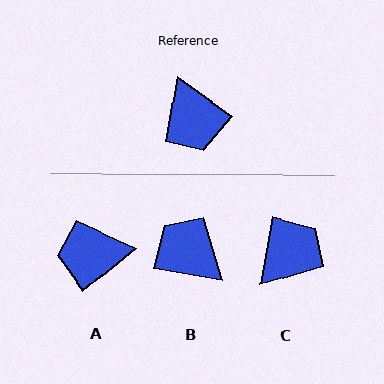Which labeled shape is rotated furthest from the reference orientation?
B, about 154 degrees away.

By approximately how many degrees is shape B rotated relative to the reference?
Approximately 154 degrees clockwise.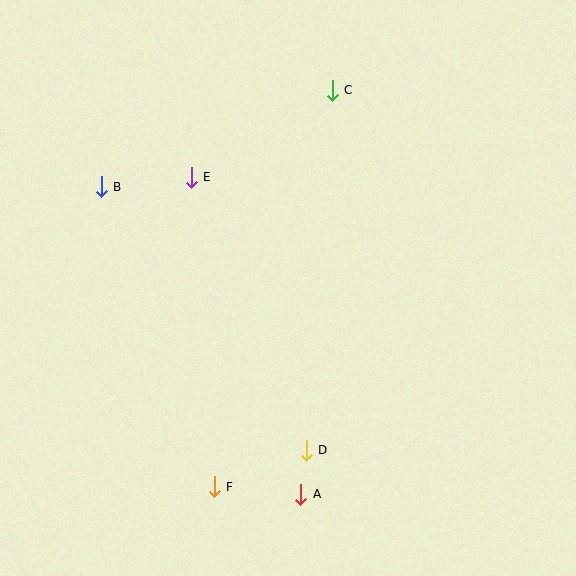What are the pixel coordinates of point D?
Point D is at (306, 450).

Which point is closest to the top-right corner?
Point C is closest to the top-right corner.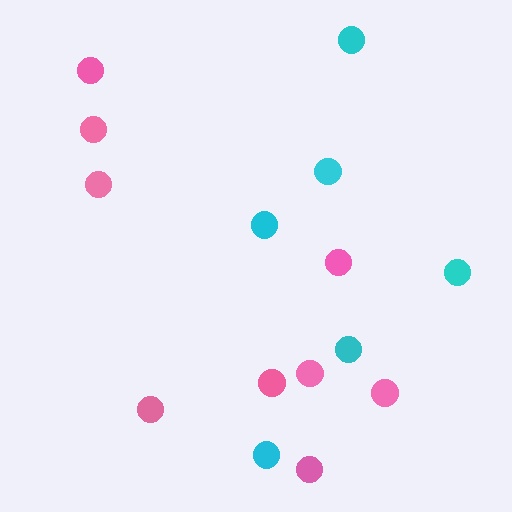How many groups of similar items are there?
There are 2 groups: one group of pink circles (9) and one group of cyan circles (6).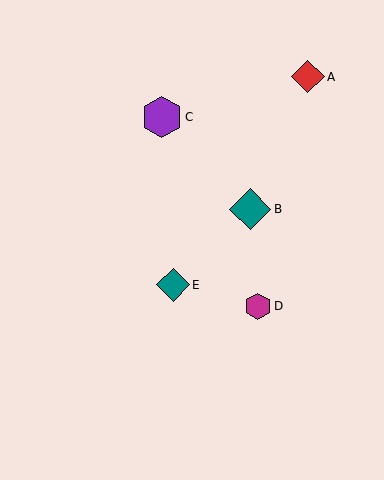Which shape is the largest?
The teal diamond (labeled B) is the largest.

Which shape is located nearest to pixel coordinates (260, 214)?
The teal diamond (labeled B) at (250, 209) is nearest to that location.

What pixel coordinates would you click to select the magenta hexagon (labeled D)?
Click at (258, 306) to select the magenta hexagon D.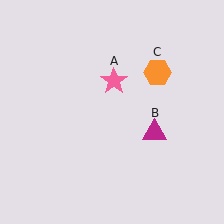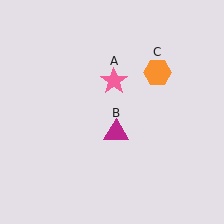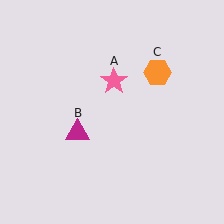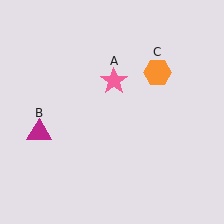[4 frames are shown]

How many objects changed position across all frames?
1 object changed position: magenta triangle (object B).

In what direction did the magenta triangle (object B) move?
The magenta triangle (object B) moved left.